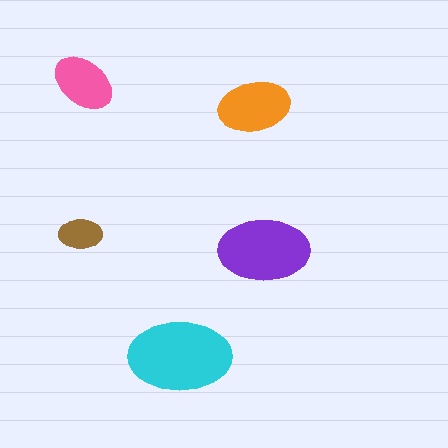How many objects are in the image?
There are 5 objects in the image.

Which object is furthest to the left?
The brown ellipse is leftmost.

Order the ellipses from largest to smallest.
the cyan one, the purple one, the orange one, the pink one, the brown one.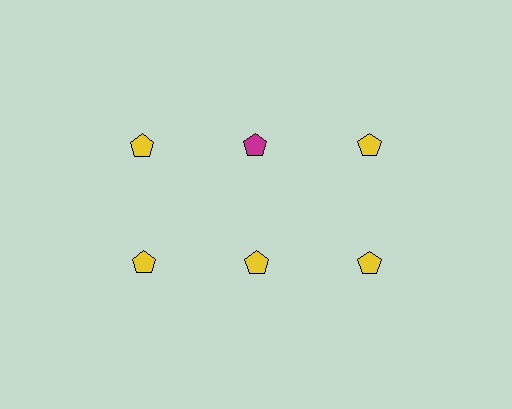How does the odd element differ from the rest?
It has a different color: magenta instead of yellow.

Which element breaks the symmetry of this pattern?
The magenta pentagon in the top row, second from left column breaks the symmetry. All other shapes are yellow pentagons.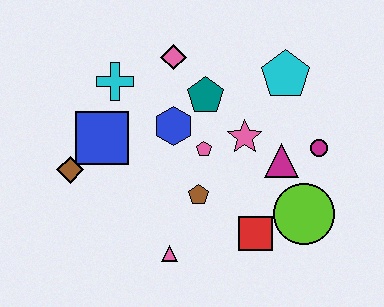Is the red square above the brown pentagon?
No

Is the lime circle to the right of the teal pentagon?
Yes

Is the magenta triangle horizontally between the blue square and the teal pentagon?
No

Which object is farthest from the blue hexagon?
The lime circle is farthest from the blue hexagon.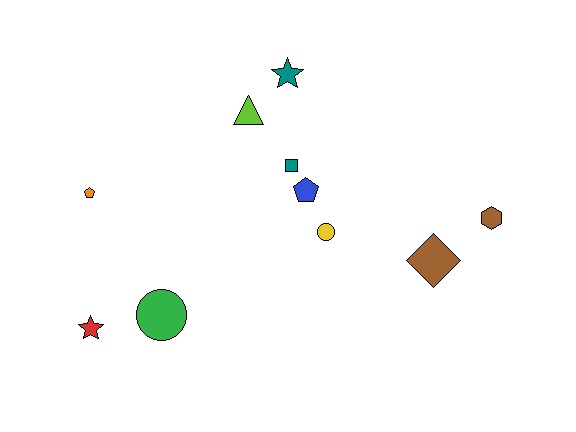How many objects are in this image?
There are 10 objects.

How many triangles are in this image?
There is 1 triangle.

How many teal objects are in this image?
There are 2 teal objects.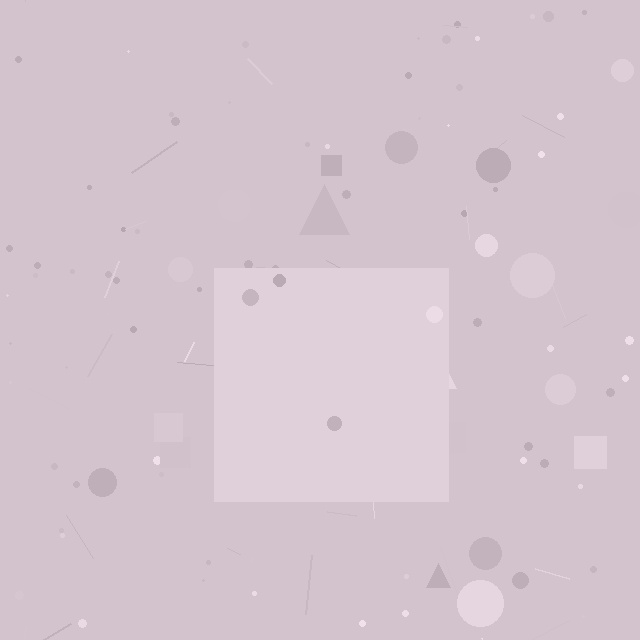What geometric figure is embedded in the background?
A square is embedded in the background.